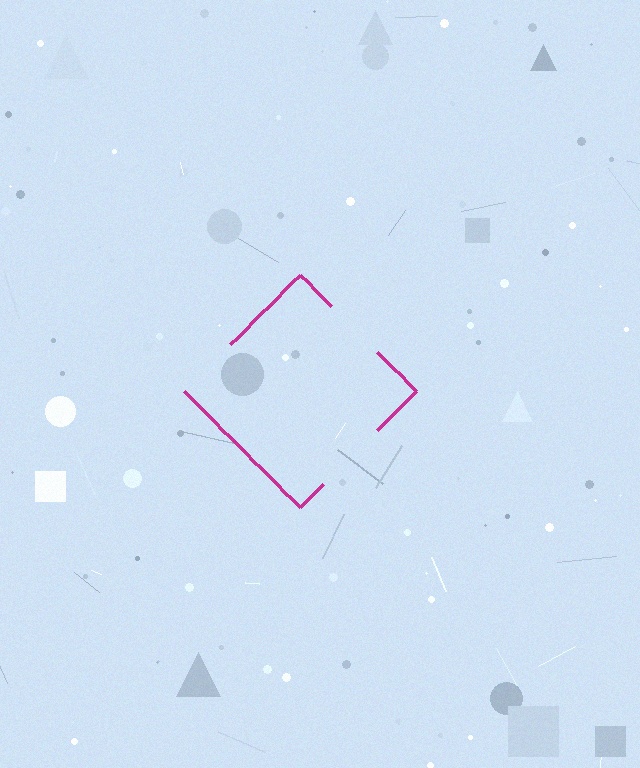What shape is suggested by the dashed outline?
The dashed outline suggests a diamond.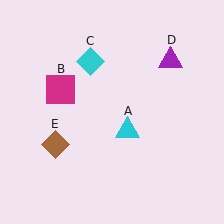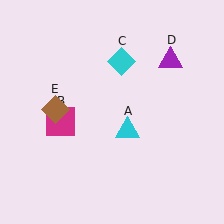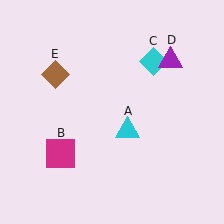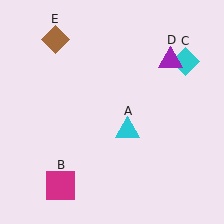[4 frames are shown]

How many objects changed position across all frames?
3 objects changed position: magenta square (object B), cyan diamond (object C), brown diamond (object E).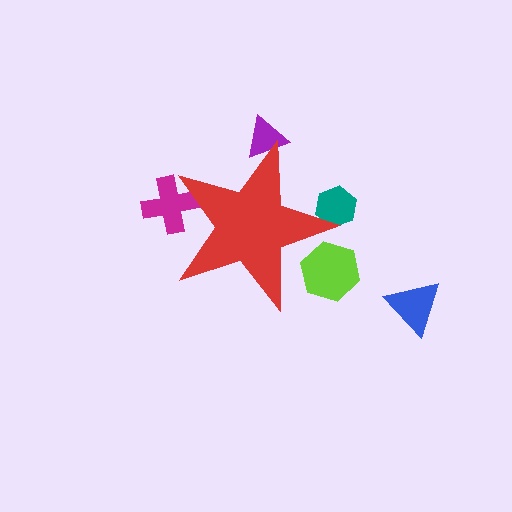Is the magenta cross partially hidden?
Yes, the magenta cross is partially hidden behind the red star.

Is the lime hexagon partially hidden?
Yes, the lime hexagon is partially hidden behind the red star.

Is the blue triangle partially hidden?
No, the blue triangle is fully visible.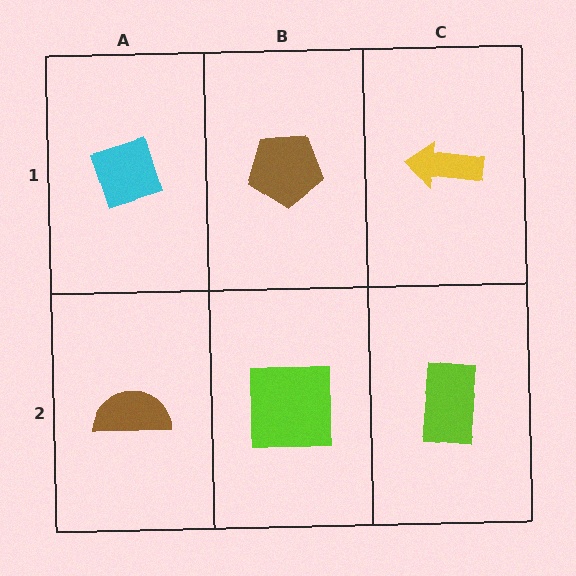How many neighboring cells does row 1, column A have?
2.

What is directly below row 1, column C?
A lime rectangle.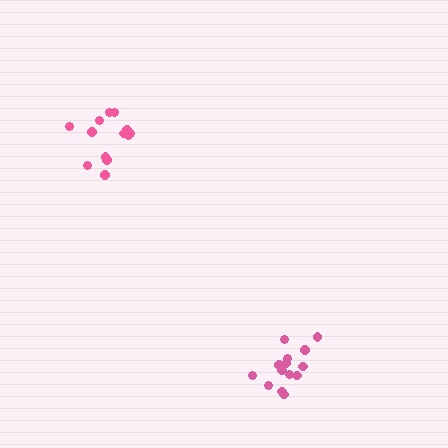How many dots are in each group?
Group 1: 14 dots, Group 2: 13 dots (27 total).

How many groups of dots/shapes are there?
There are 2 groups.